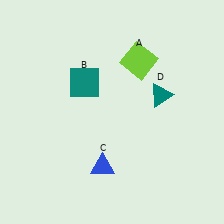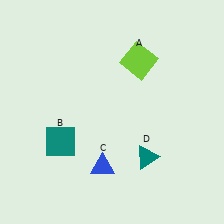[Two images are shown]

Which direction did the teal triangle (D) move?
The teal triangle (D) moved down.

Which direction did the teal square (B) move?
The teal square (B) moved down.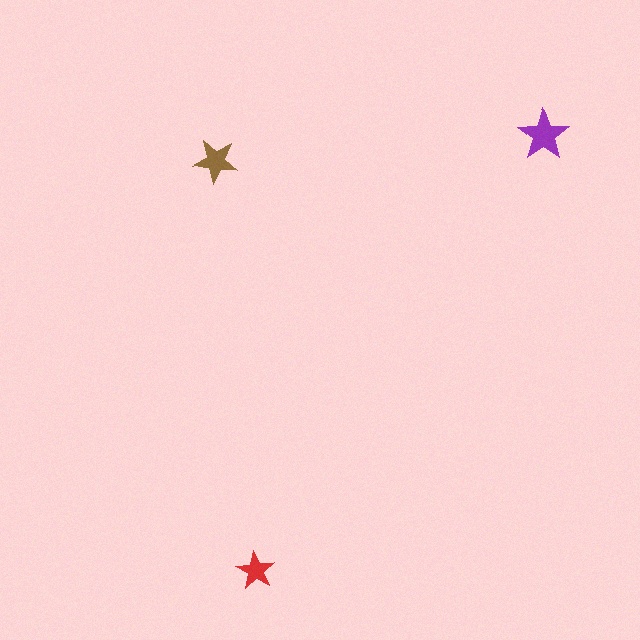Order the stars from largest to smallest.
the purple one, the brown one, the red one.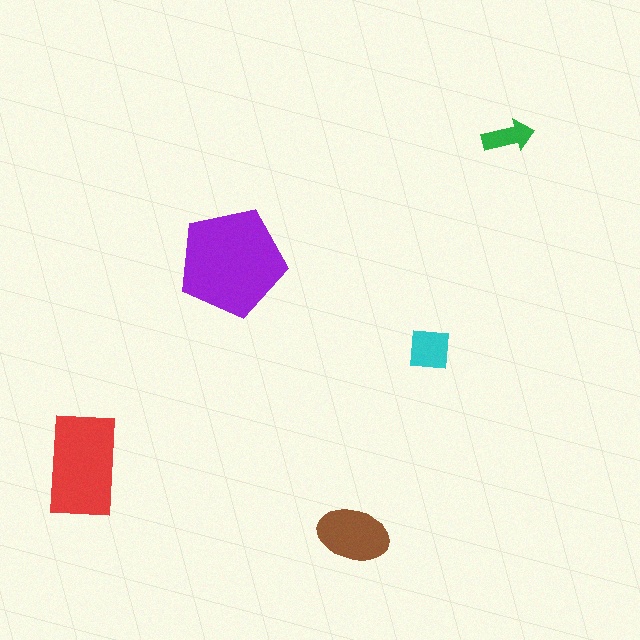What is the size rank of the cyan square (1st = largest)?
4th.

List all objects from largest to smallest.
The purple pentagon, the red rectangle, the brown ellipse, the cyan square, the green arrow.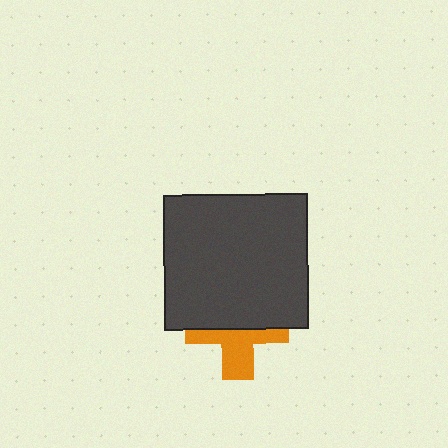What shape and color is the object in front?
The object in front is a dark gray rectangle.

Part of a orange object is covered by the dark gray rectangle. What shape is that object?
It is a cross.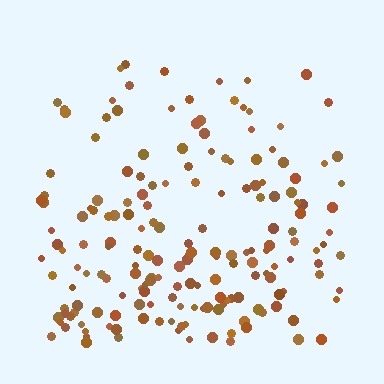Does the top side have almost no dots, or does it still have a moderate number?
Still a moderate number, just noticeably fewer than the bottom.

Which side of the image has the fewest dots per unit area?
The top.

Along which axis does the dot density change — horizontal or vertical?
Vertical.